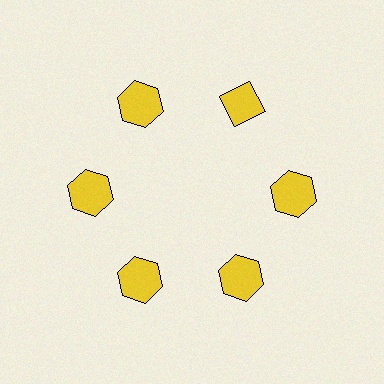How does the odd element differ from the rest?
It has a different shape: diamond instead of hexagon.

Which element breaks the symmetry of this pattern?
The yellow diamond at roughly the 1 o'clock position breaks the symmetry. All other shapes are yellow hexagons.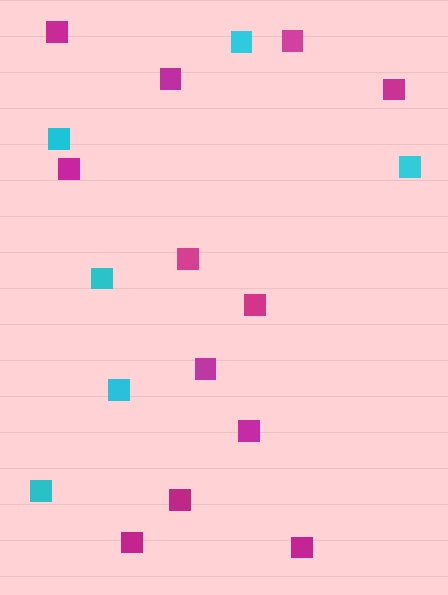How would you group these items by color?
There are 2 groups: one group of magenta squares (12) and one group of cyan squares (6).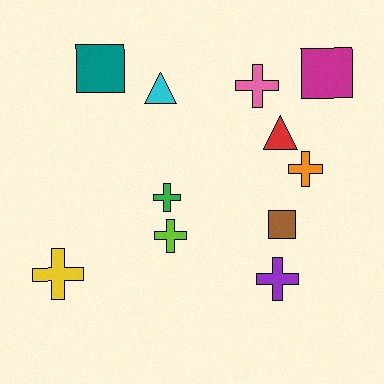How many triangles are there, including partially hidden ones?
There are 2 triangles.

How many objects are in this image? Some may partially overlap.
There are 11 objects.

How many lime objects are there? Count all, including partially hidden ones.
There is 1 lime object.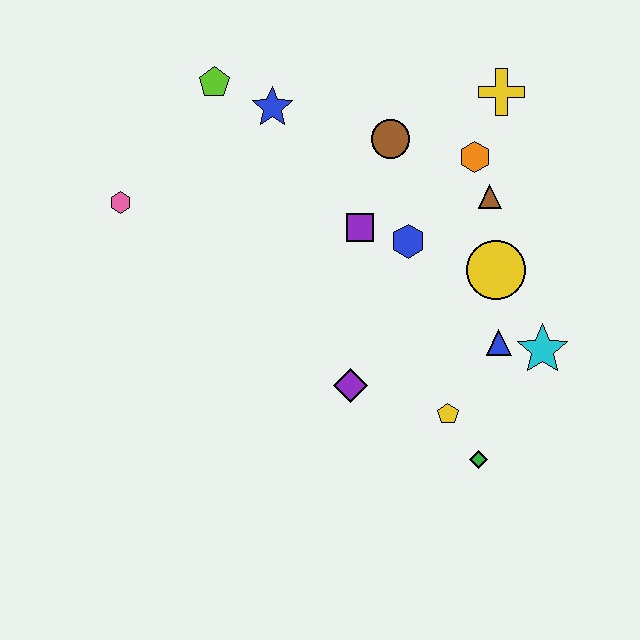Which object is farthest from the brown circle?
The green diamond is farthest from the brown circle.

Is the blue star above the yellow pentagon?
Yes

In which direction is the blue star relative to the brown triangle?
The blue star is to the left of the brown triangle.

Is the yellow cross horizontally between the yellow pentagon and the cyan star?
Yes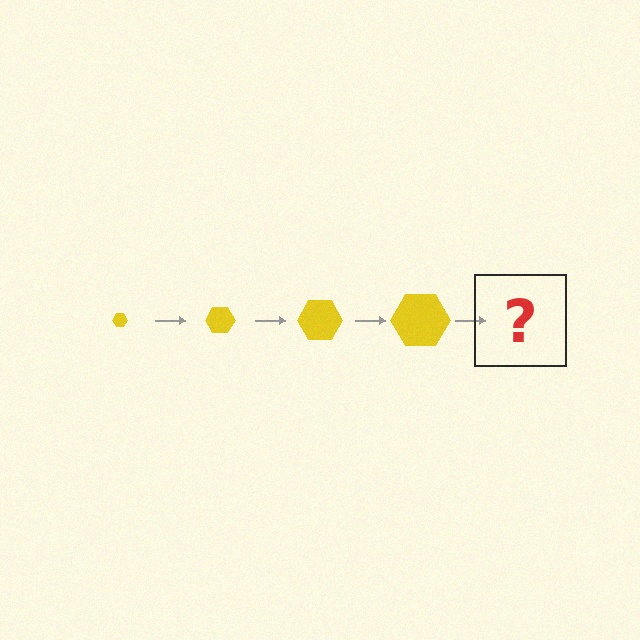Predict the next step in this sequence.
The next step is a yellow hexagon, larger than the previous one.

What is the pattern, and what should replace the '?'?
The pattern is that the hexagon gets progressively larger each step. The '?' should be a yellow hexagon, larger than the previous one.